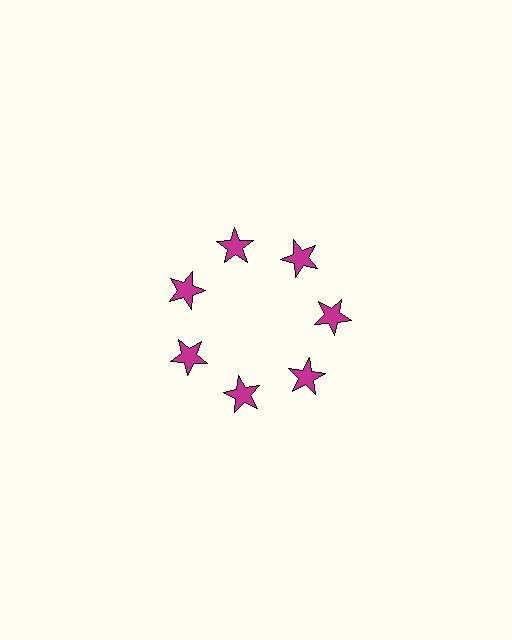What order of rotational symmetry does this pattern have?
This pattern has 7-fold rotational symmetry.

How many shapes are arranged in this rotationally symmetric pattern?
There are 7 shapes, arranged in 7 groups of 1.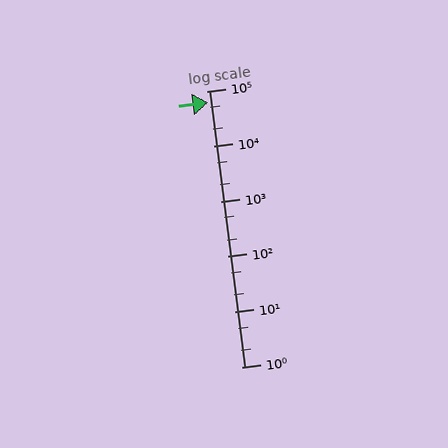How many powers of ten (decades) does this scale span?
The scale spans 5 decades, from 1 to 100000.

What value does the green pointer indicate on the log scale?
The pointer indicates approximately 61000.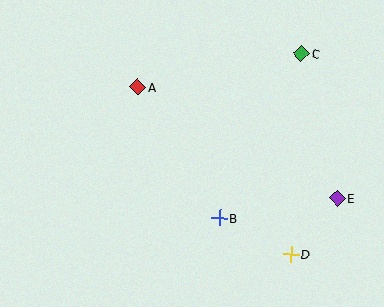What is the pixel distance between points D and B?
The distance between D and B is 80 pixels.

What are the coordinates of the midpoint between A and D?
The midpoint between A and D is at (214, 171).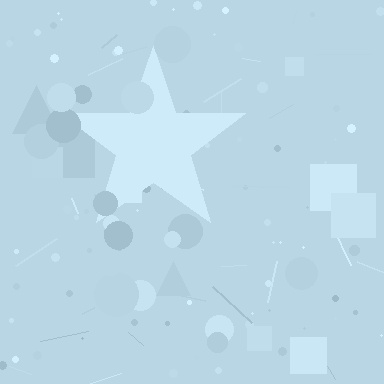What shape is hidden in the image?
A star is hidden in the image.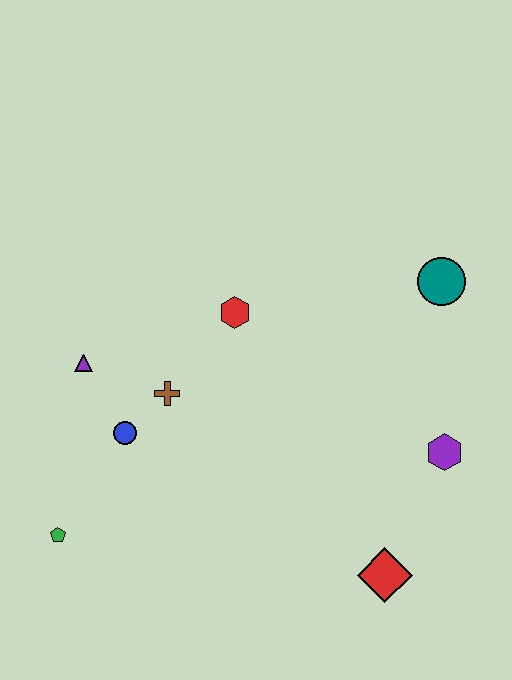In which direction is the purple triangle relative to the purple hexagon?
The purple triangle is to the left of the purple hexagon.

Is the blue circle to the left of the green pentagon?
No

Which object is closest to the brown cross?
The blue circle is closest to the brown cross.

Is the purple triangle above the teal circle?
No